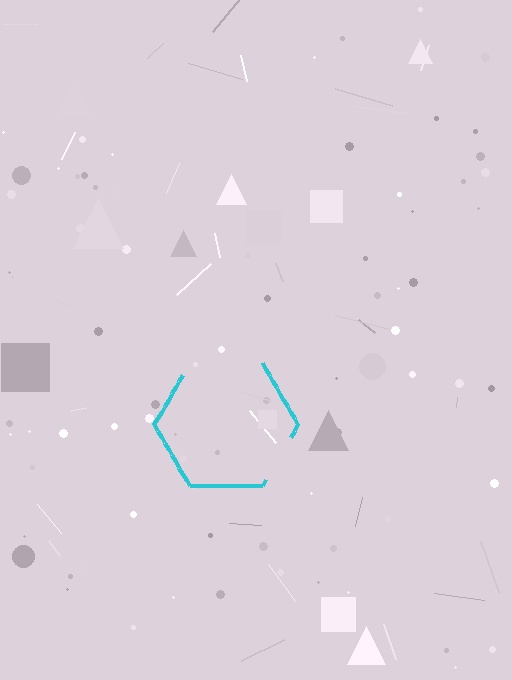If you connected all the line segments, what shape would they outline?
They would outline a hexagon.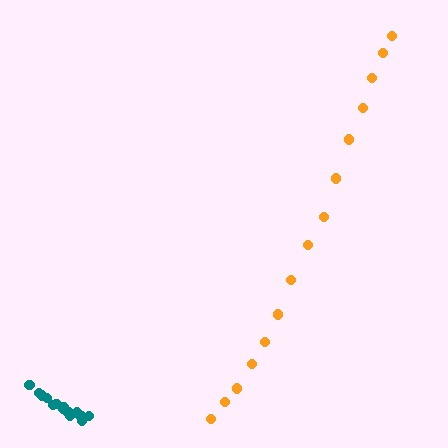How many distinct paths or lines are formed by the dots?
There are 2 distinct paths.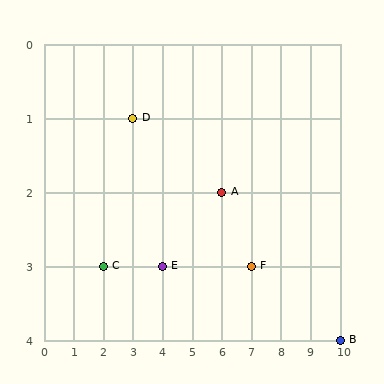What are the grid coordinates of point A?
Point A is at grid coordinates (6, 2).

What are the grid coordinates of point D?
Point D is at grid coordinates (3, 1).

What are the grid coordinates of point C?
Point C is at grid coordinates (2, 3).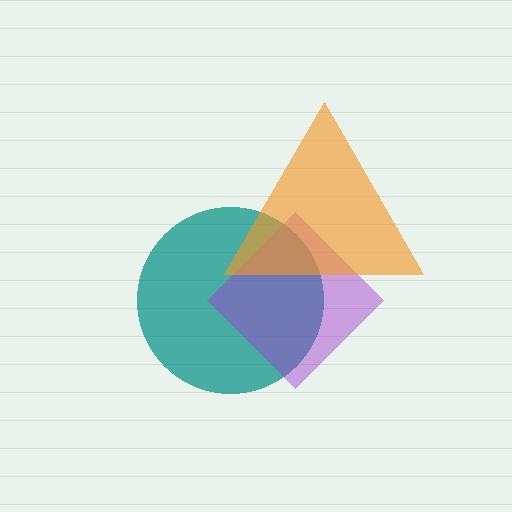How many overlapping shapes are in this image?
There are 3 overlapping shapes in the image.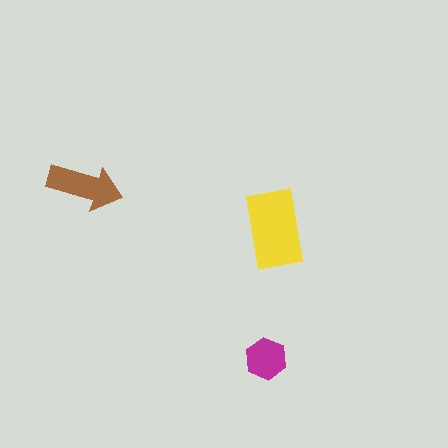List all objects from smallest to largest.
The magenta hexagon, the brown arrow, the yellow rectangle.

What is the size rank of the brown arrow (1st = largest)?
2nd.